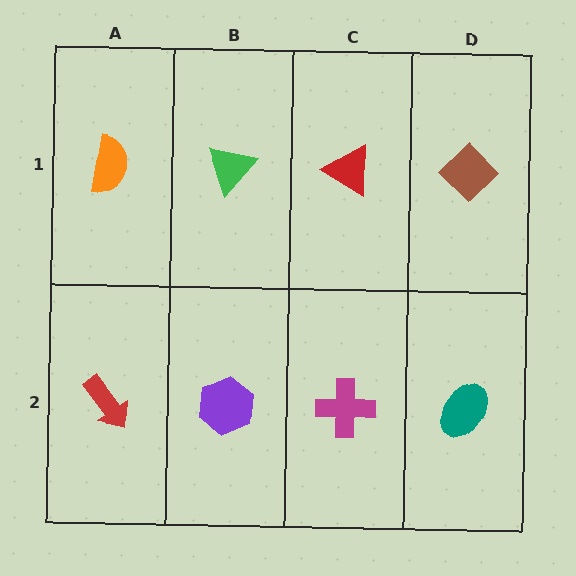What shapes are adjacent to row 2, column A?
An orange semicircle (row 1, column A), a purple hexagon (row 2, column B).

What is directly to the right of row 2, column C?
A teal ellipse.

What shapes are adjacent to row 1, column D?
A teal ellipse (row 2, column D), a red triangle (row 1, column C).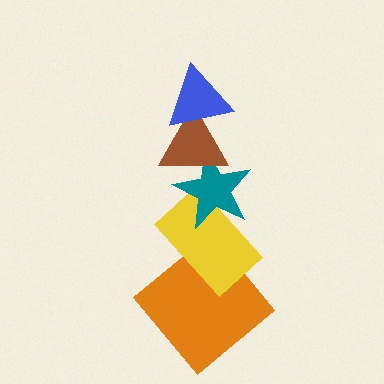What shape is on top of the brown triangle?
The blue triangle is on top of the brown triangle.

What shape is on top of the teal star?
The brown triangle is on top of the teal star.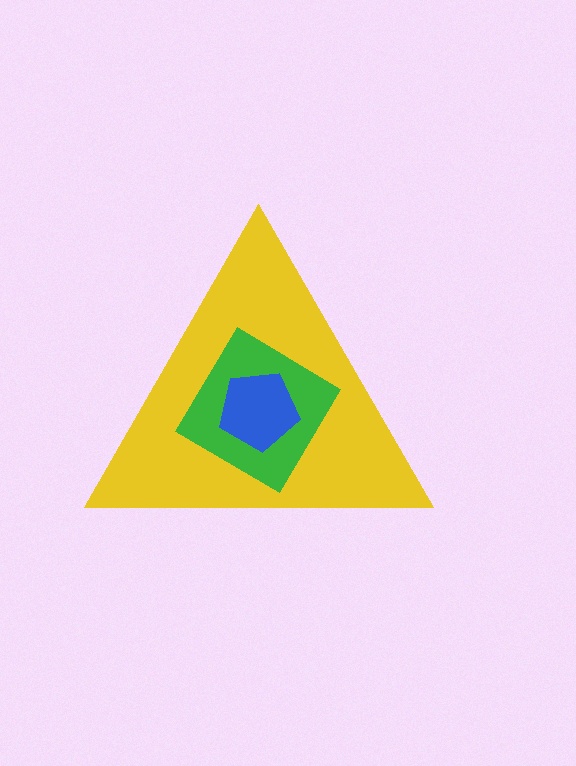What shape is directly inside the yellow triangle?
The green diamond.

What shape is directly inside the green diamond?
The blue pentagon.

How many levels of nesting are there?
3.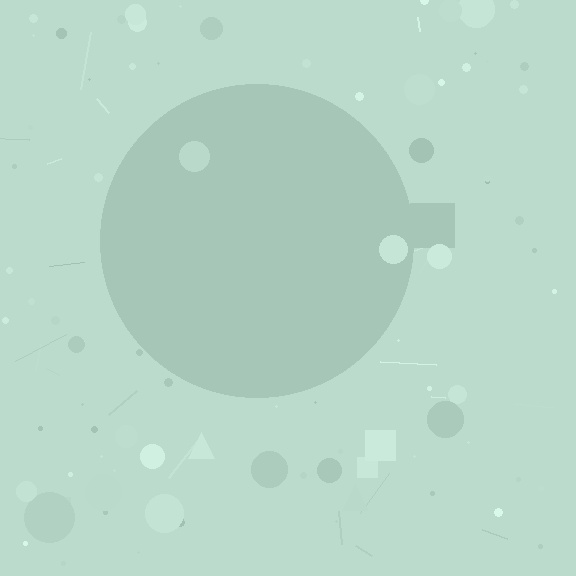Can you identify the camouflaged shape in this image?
The camouflaged shape is a circle.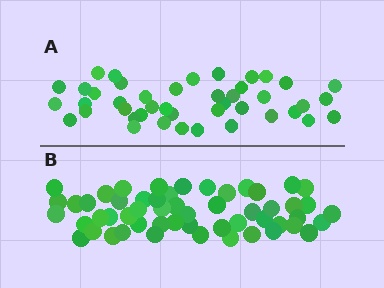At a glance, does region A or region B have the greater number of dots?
Region B (the bottom region) has more dots.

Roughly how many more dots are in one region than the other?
Region B has roughly 12 or so more dots than region A.